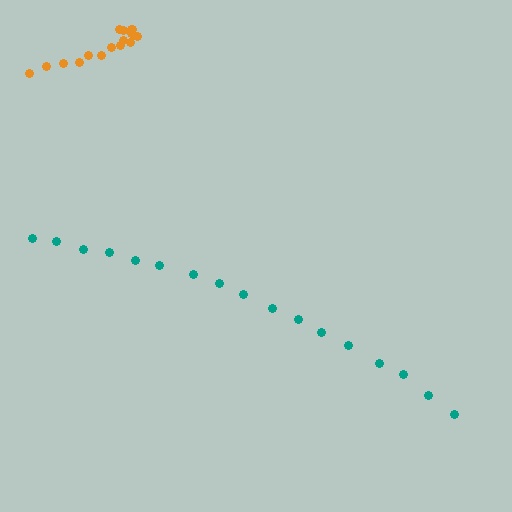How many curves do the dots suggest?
There are 2 distinct paths.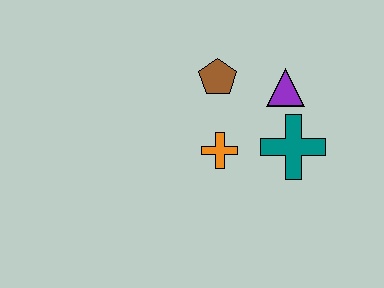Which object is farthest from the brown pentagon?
The teal cross is farthest from the brown pentagon.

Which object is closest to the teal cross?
The purple triangle is closest to the teal cross.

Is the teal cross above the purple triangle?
No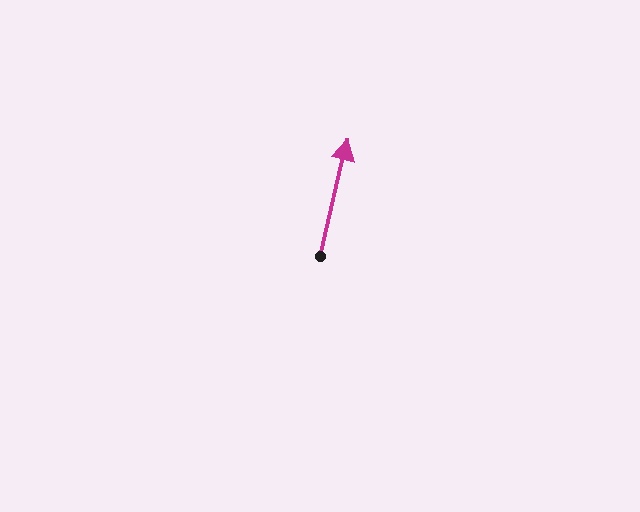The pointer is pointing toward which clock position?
Roughly 12 o'clock.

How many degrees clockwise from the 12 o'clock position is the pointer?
Approximately 13 degrees.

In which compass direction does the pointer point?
North.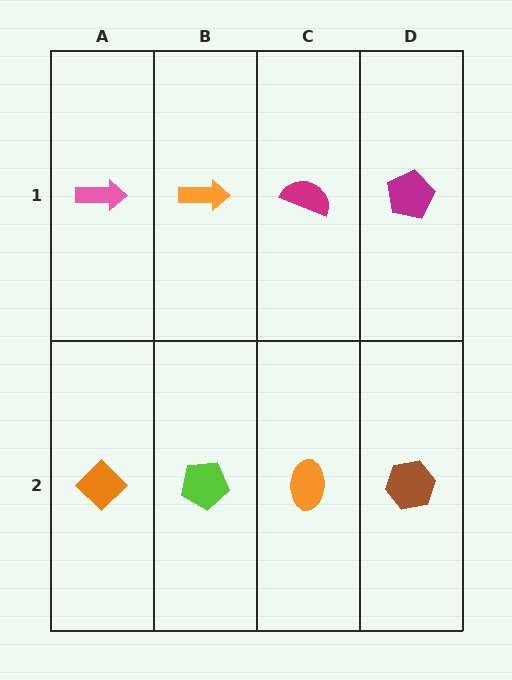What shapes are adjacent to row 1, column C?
An orange ellipse (row 2, column C), an orange arrow (row 1, column B), a magenta pentagon (row 1, column D).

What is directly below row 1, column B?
A lime pentagon.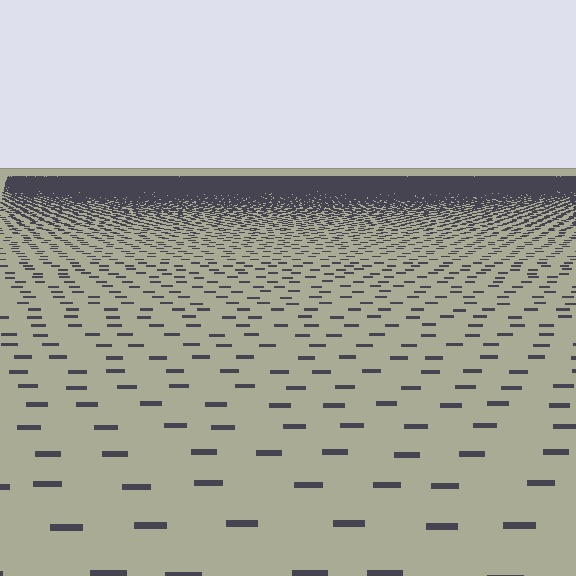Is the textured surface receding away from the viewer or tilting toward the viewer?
The surface is receding away from the viewer. Texture elements get smaller and denser toward the top.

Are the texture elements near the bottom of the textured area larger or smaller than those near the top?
Larger. Near the bottom, elements are closer to the viewer and appear at a bigger on-screen size.